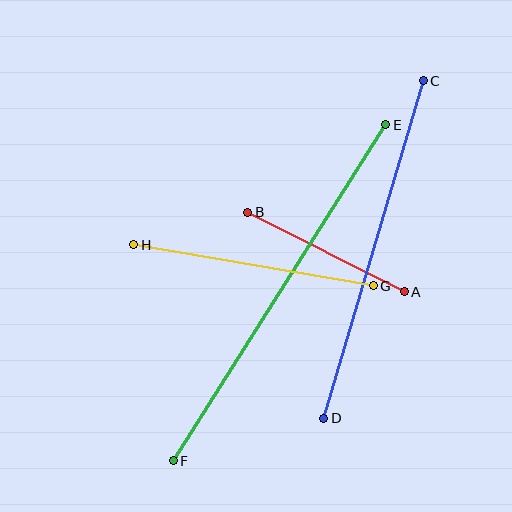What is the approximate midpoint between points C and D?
The midpoint is at approximately (373, 249) pixels.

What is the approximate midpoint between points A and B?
The midpoint is at approximately (326, 252) pixels.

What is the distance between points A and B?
The distance is approximately 176 pixels.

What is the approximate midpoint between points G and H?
The midpoint is at approximately (253, 265) pixels.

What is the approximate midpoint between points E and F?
The midpoint is at approximately (279, 293) pixels.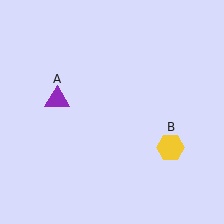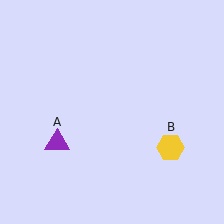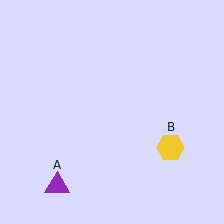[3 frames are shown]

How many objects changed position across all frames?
1 object changed position: purple triangle (object A).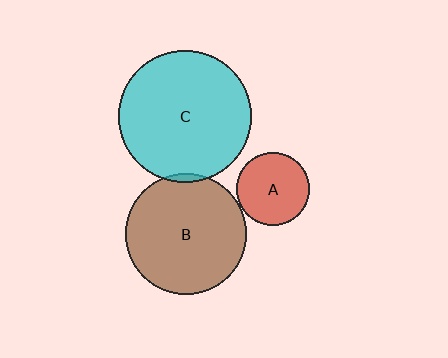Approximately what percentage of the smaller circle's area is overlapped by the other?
Approximately 5%.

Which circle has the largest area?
Circle C (cyan).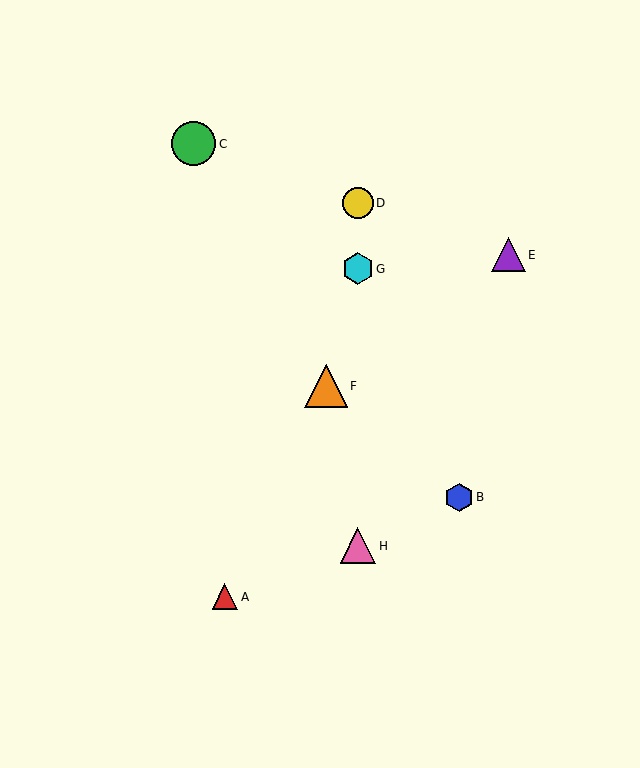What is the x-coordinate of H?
Object H is at x≈358.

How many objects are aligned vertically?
3 objects (D, G, H) are aligned vertically.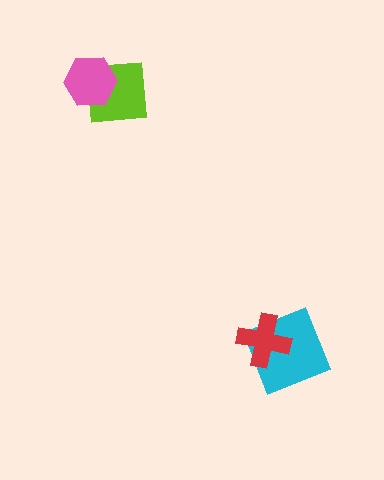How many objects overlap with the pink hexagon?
1 object overlaps with the pink hexagon.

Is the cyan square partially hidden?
Yes, it is partially covered by another shape.